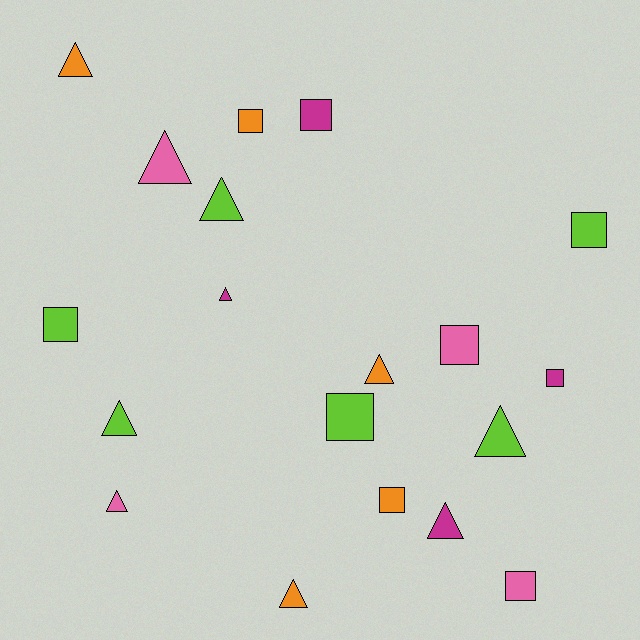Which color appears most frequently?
Lime, with 6 objects.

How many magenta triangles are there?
There are 2 magenta triangles.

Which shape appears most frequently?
Triangle, with 10 objects.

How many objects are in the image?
There are 19 objects.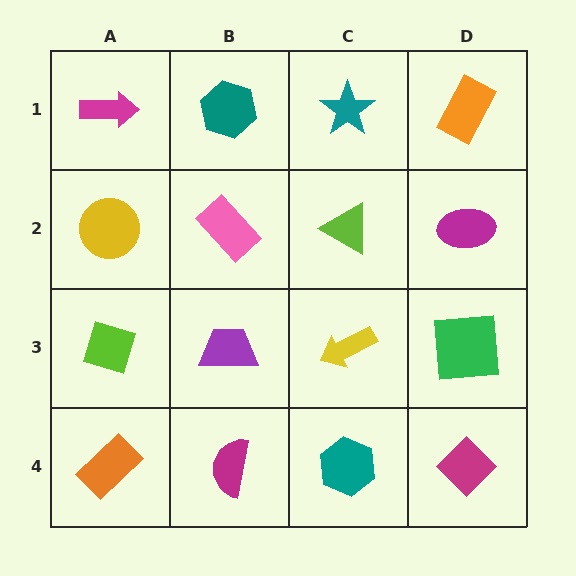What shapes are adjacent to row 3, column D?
A magenta ellipse (row 2, column D), a magenta diamond (row 4, column D), a yellow arrow (row 3, column C).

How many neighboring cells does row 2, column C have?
4.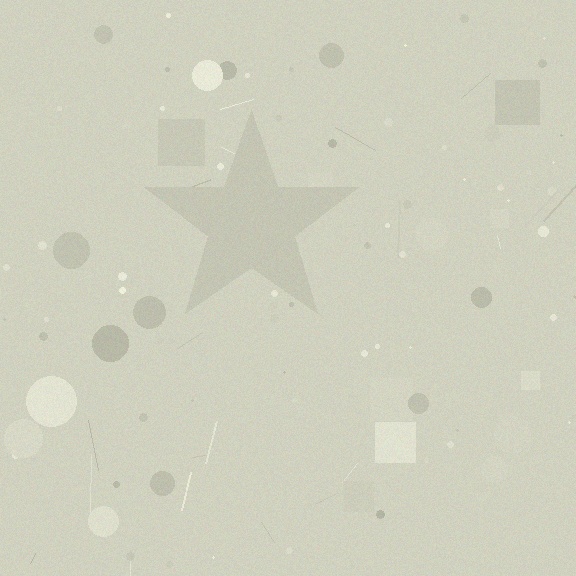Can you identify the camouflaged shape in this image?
The camouflaged shape is a star.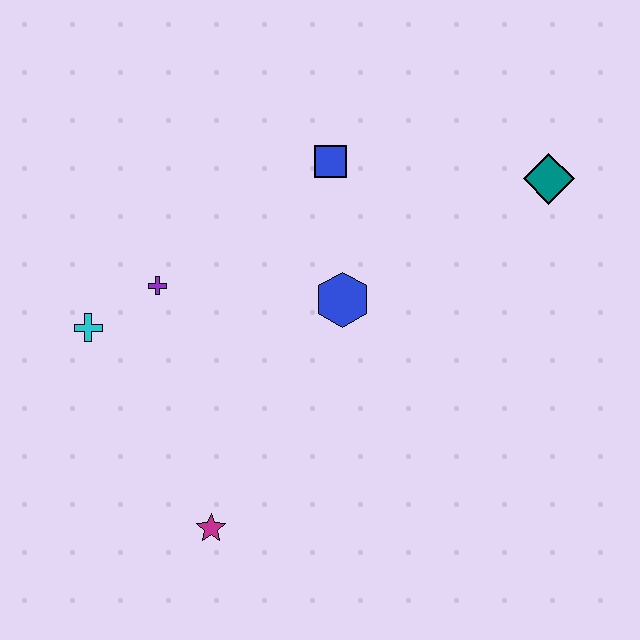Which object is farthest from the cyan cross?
The teal diamond is farthest from the cyan cross.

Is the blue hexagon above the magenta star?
Yes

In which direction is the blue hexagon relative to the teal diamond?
The blue hexagon is to the left of the teal diamond.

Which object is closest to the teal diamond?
The blue square is closest to the teal diamond.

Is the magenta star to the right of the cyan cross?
Yes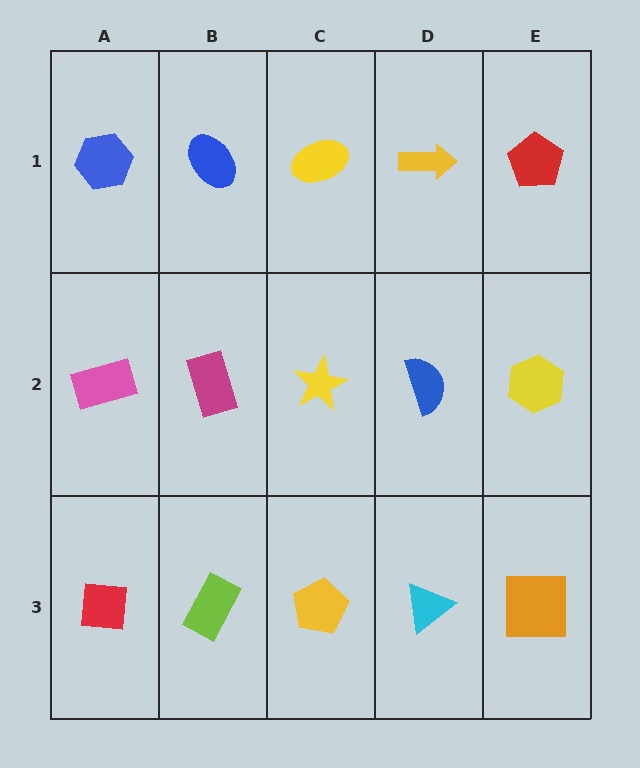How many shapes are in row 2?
5 shapes.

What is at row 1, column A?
A blue hexagon.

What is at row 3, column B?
A lime rectangle.